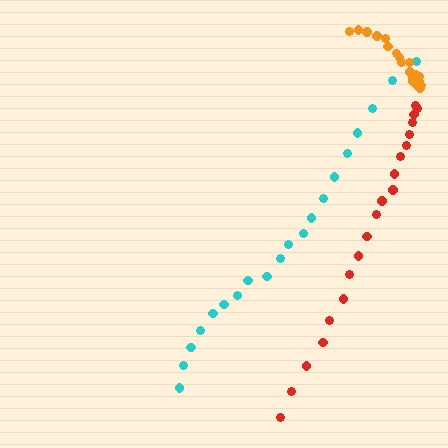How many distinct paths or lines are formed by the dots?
There are 3 distinct paths.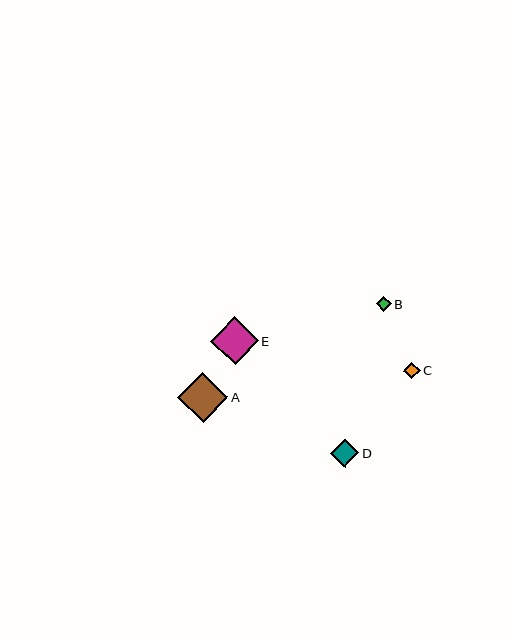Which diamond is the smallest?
Diamond B is the smallest with a size of approximately 15 pixels.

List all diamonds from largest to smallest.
From largest to smallest: A, E, D, C, B.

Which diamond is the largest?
Diamond A is the largest with a size of approximately 50 pixels.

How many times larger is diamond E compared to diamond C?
Diamond E is approximately 2.9 times the size of diamond C.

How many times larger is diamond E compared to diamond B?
Diamond E is approximately 3.1 times the size of diamond B.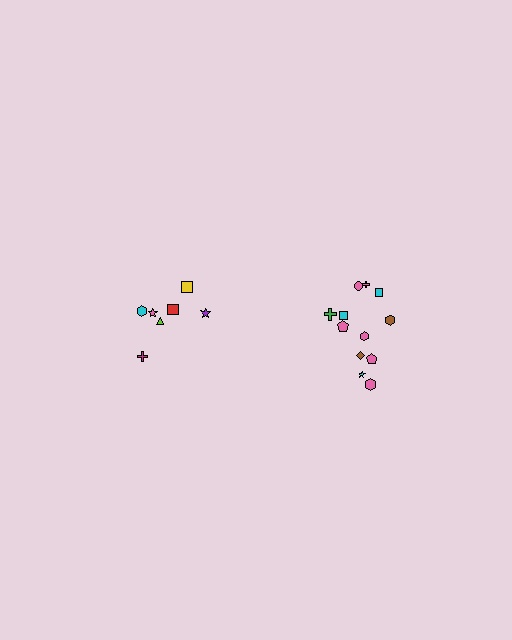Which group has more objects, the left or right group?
The right group.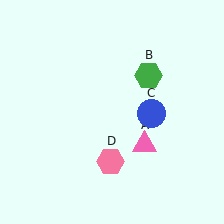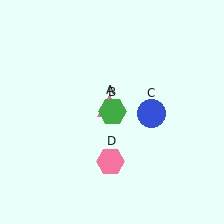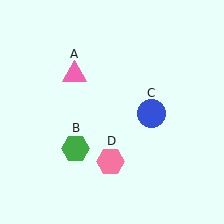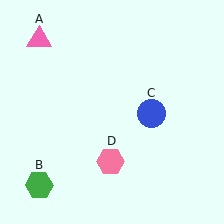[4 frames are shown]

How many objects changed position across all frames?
2 objects changed position: pink triangle (object A), green hexagon (object B).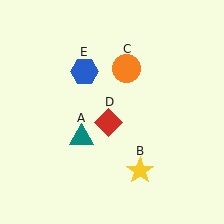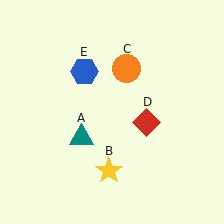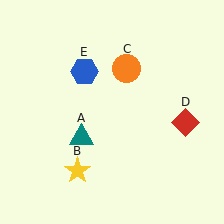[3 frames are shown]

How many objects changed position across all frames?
2 objects changed position: yellow star (object B), red diamond (object D).